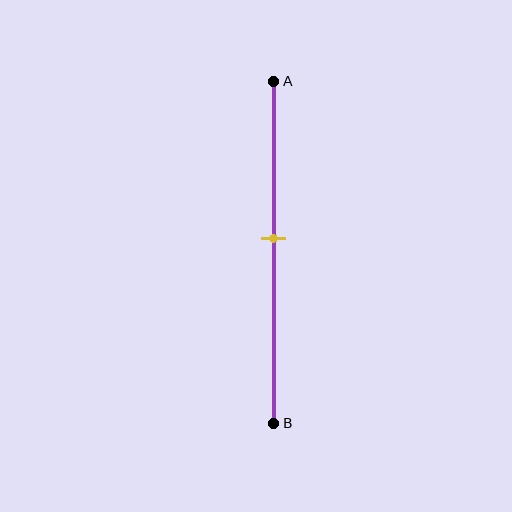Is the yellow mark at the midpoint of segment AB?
No, the mark is at about 45% from A, not at the 50% midpoint.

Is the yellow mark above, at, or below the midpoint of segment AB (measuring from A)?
The yellow mark is above the midpoint of segment AB.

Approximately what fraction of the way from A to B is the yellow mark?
The yellow mark is approximately 45% of the way from A to B.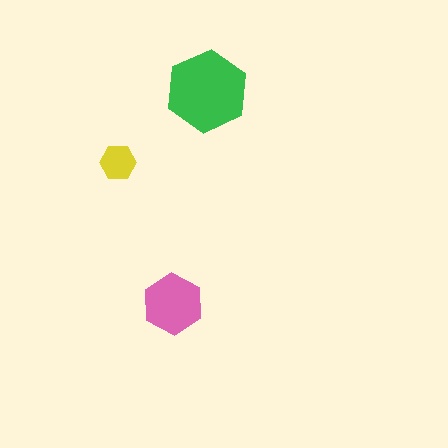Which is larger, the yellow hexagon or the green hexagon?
The green one.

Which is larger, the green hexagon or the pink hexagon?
The green one.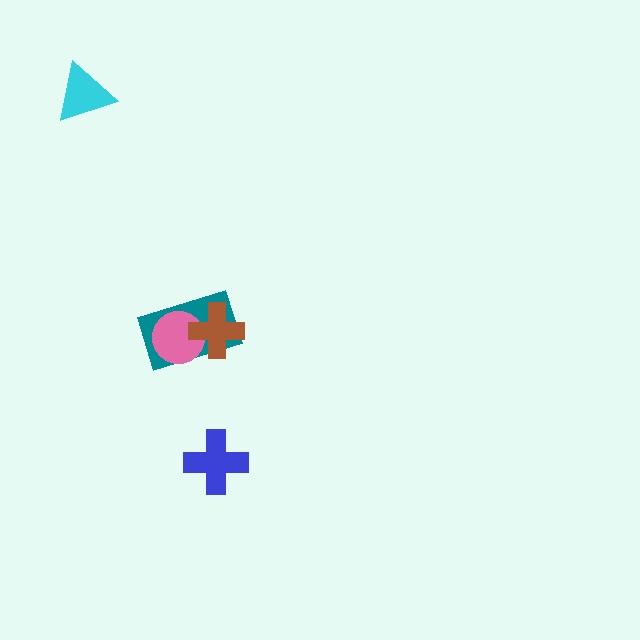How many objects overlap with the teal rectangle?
2 objects overlap with the teal rectangle.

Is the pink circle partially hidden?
Yes, it is partially covered by another shape.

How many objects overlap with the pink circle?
2 objects overlap with the pink circle.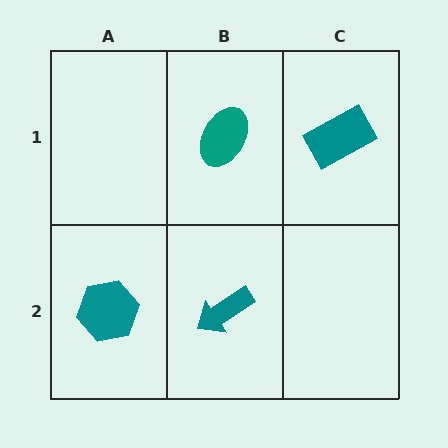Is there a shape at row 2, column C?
No, that cell is empty.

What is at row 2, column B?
A teal arrow.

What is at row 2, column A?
A teal hexagon.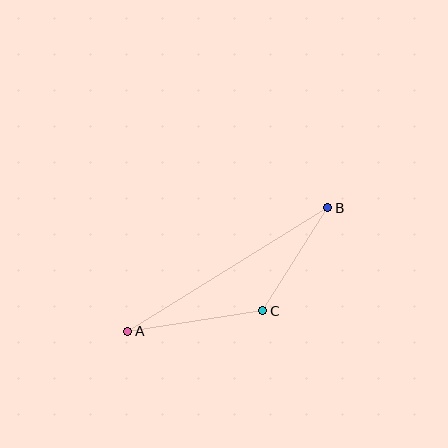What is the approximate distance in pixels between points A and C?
The distance between A and C is approximately 137 pixels.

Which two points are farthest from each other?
Points A and B are farthest from each other.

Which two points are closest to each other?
Points B and C are closest to each other.